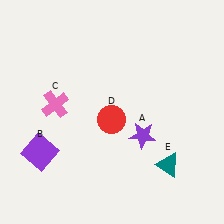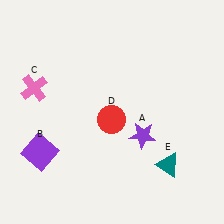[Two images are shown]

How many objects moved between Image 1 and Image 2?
1 object moved between the two images.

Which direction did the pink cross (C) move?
The pink cross (C) moved left.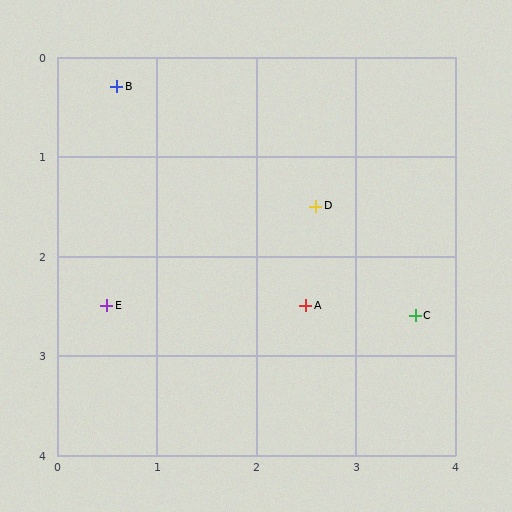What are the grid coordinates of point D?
Point D is at approximately (2.6, 1.5).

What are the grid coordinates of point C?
Point C is at approximately (3.6, 2.6).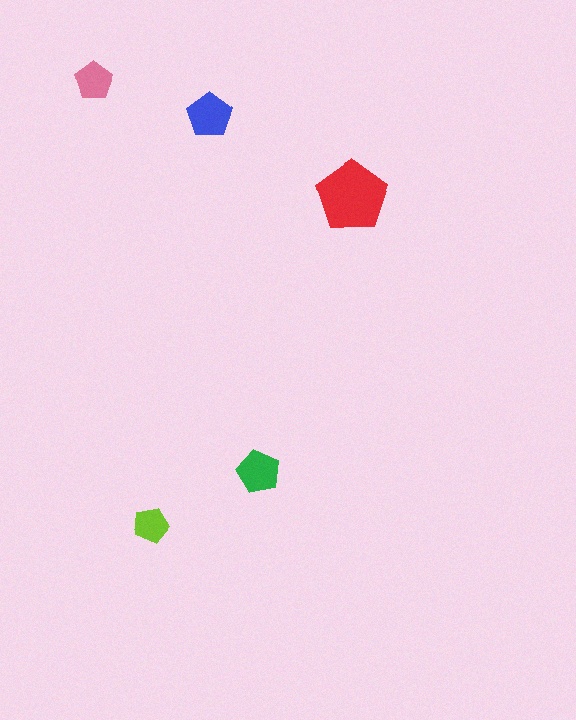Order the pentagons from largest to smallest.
the red one, the blue one, the green one, the pink one, the lime one.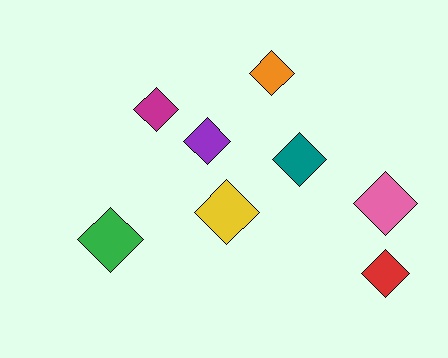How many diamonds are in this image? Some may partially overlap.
There are 8 diamonds.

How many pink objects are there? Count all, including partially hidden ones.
There is 1 pink object.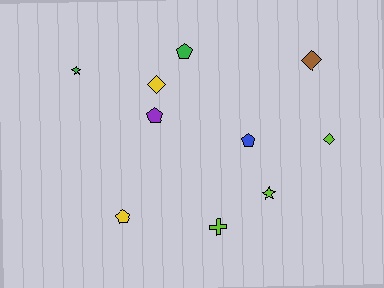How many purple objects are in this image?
There is 1 purple object.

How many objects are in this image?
There are 10 objects.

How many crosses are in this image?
There is 1 cross.